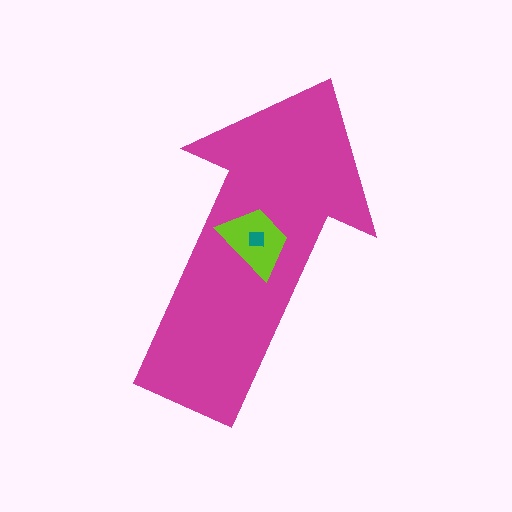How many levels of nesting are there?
3.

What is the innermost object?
The teal square.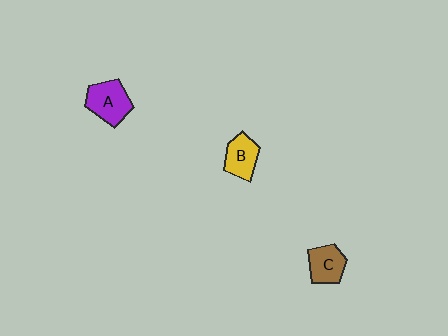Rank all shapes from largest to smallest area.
From largest to smallest: A (purple), C (brown), B (yellow).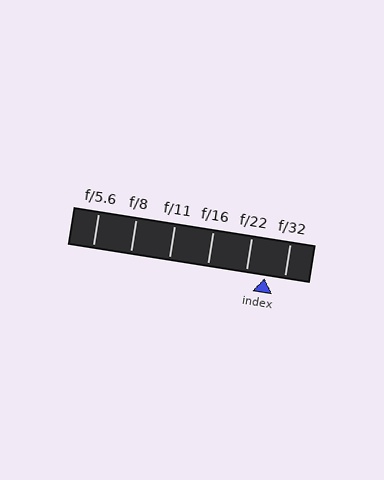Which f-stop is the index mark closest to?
The index mark is closest to f/22.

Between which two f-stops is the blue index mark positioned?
The index mark is between f/22 and f/32.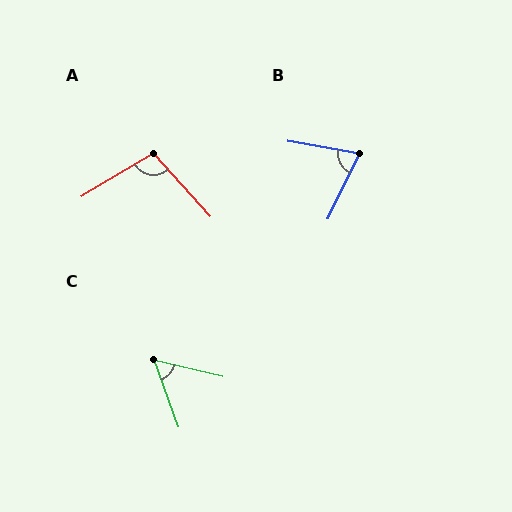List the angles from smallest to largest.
C (57°), B (74°), A (101°).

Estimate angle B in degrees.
Approximately 74 degrees.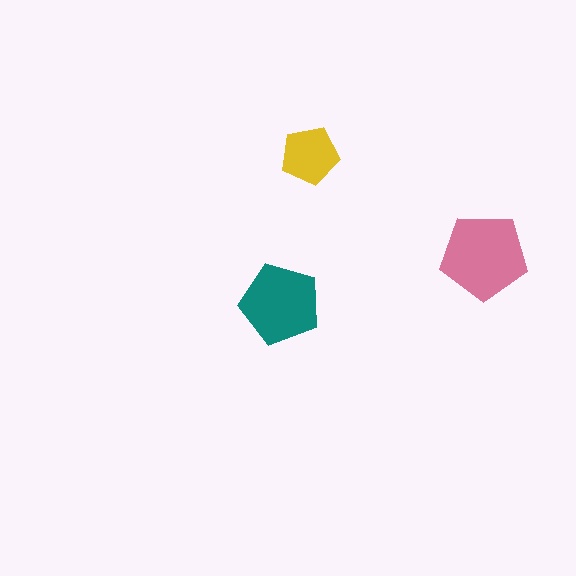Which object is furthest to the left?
The teal pentagon is leftmost.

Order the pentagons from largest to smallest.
the pink one, the teal one, the yellow one.